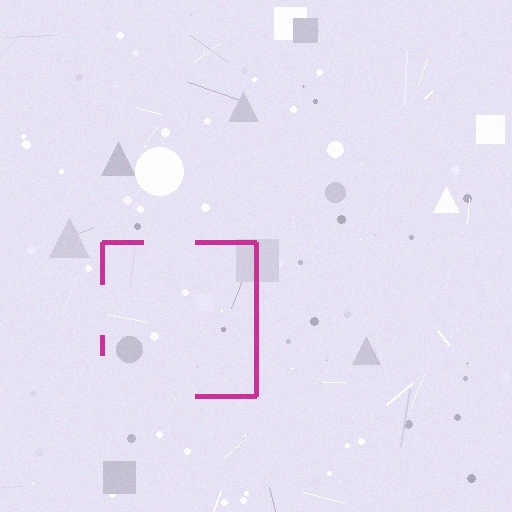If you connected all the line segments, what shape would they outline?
They would outline a square.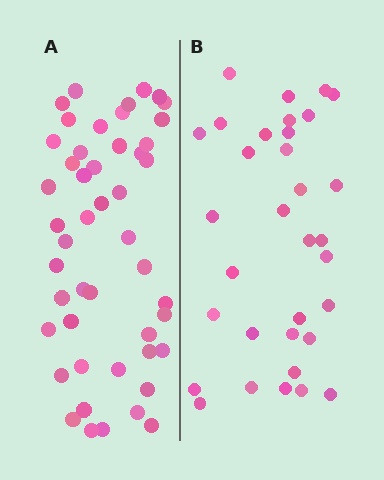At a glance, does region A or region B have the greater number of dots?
Region A (the left region) has more dots.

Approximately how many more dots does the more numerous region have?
Region A has approximately 15 more dots than region B.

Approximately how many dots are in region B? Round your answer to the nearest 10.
About 30 dots. (The exact count is 33, which rounds to 30.)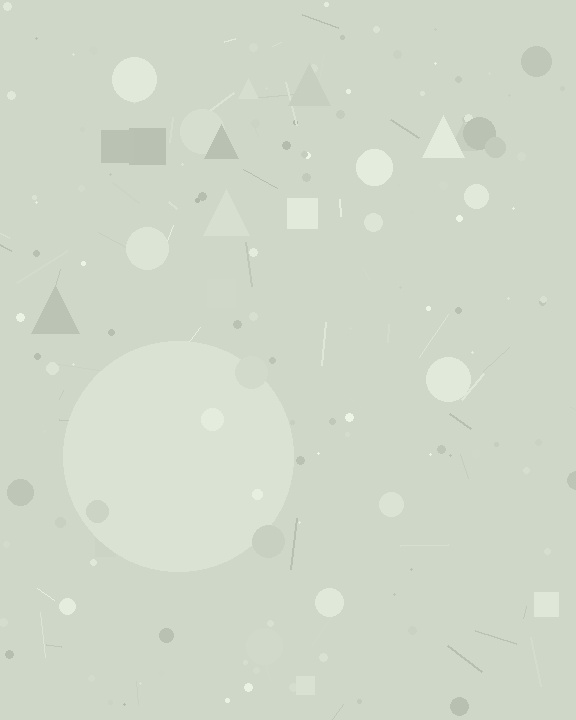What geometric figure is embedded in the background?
A circle is embedded in the background.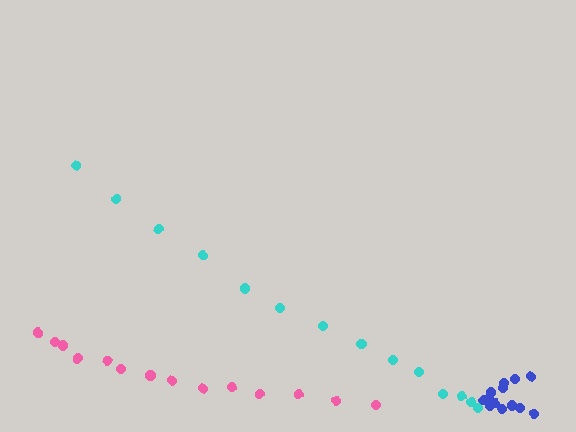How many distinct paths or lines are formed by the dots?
There are 3 distinct paths.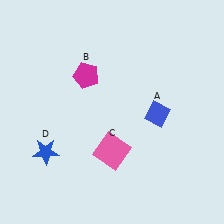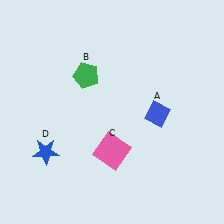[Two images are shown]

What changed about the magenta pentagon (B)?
In Image 1, B is magenta. In Image 2, it changed to green.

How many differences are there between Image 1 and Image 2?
There is 1 difference between the two images.